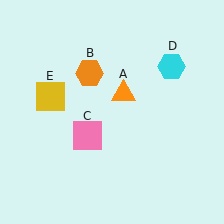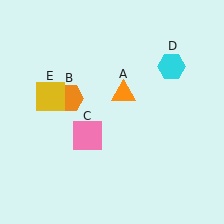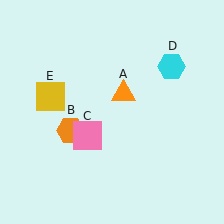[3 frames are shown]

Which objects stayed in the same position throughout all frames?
Orange triangle (object A) and pink square (object C) and cyan hexagon (object D) and yellow square (object E) remained stationary.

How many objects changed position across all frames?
1 object changed position: orange hexagon (object B).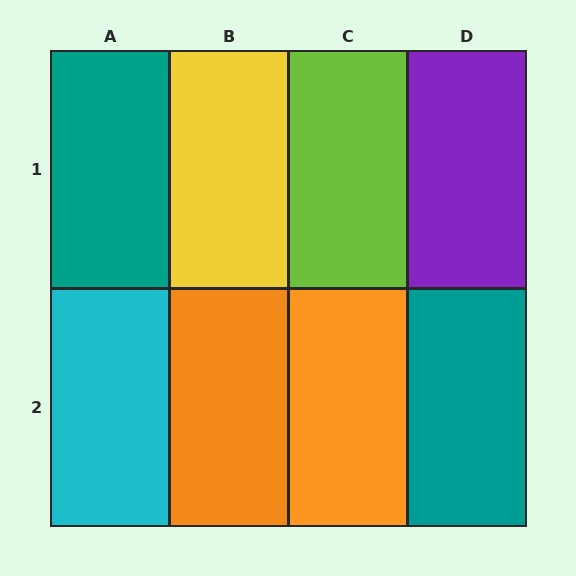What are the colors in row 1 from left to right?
Teal, yellow, lime, purple.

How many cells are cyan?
1 cell is cyan.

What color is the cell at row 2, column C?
Orange.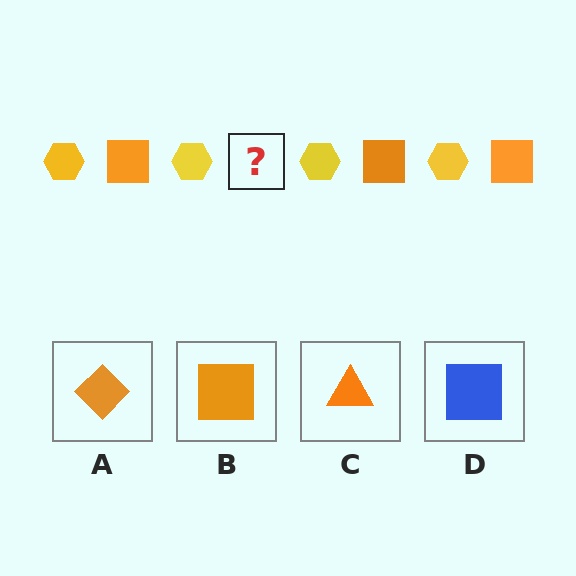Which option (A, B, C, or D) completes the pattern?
B.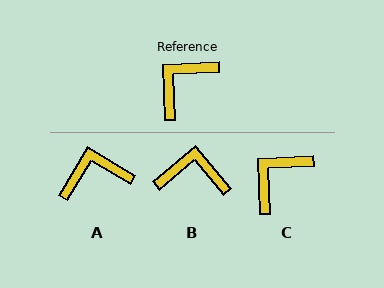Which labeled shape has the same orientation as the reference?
C.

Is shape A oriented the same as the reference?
No, it is off by about 33 degrees.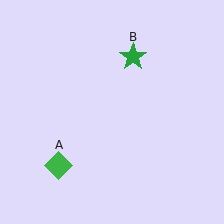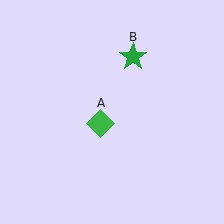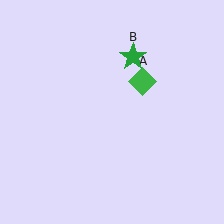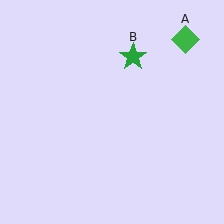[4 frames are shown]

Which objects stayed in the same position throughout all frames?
Green star (object B) remained stationary.